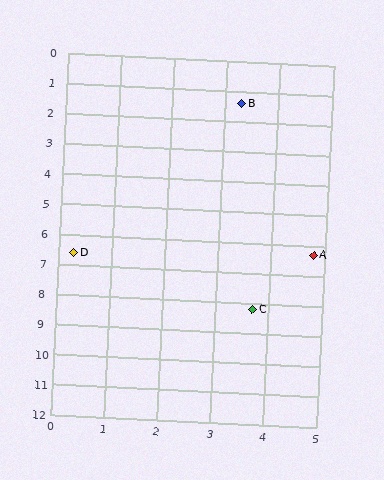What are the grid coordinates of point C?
Point C is at approximately (3.7, 8.2).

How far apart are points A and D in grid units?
Points A and D are about 4.5 grid units apart.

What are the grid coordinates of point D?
Point D is at approximately (0.3, 6.6).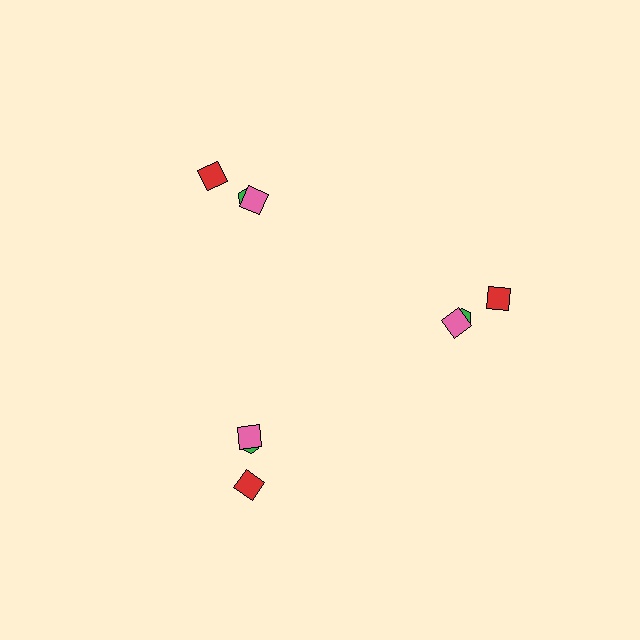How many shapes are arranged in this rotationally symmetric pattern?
There are 9 shapes, arranged in 3 groups of 3.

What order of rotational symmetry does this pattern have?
This pattern has 3-fold rotational symmetry.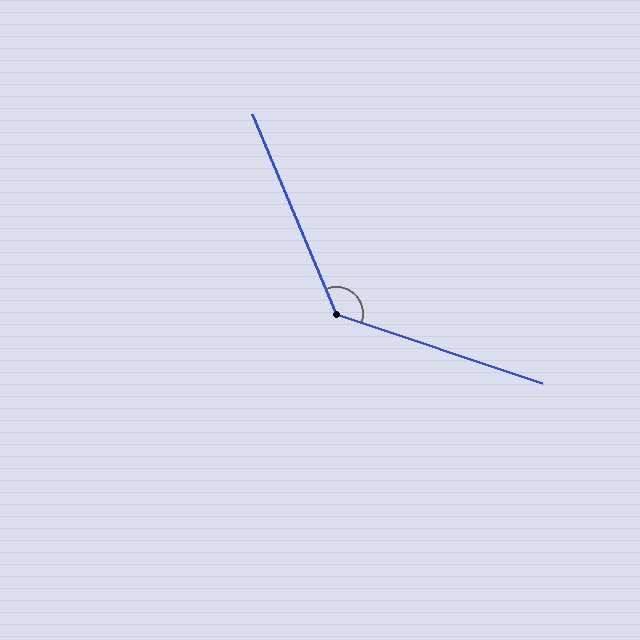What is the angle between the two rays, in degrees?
Approximately 131 degrees.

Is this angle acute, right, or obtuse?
It is obtuse.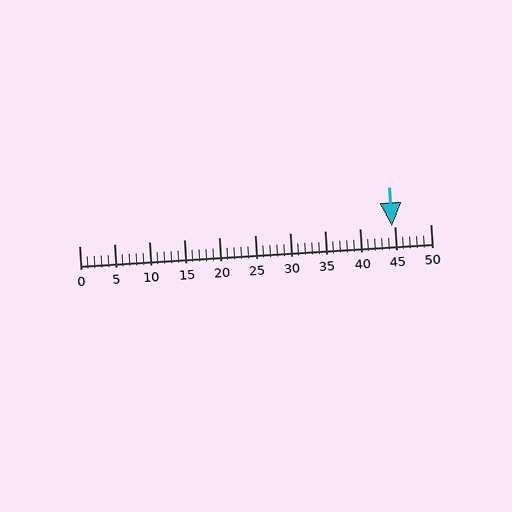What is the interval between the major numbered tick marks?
The major tick marks are spaced 5 units apart.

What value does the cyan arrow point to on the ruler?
The cyan arrow points to approximately 45.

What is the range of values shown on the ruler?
The ruler shows values from 0 to 50.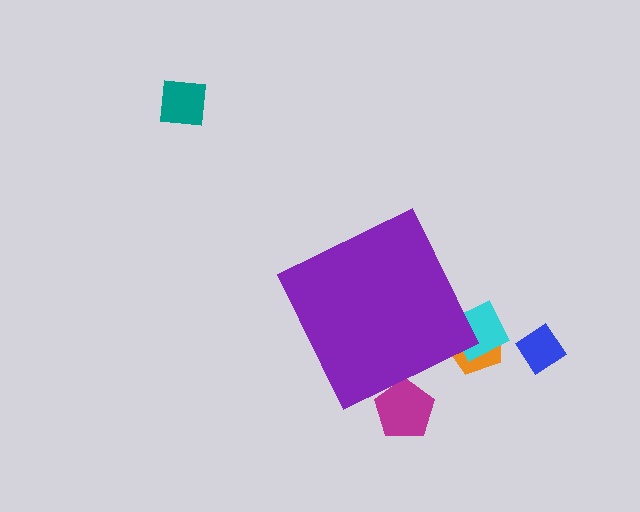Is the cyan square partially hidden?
Yes, the cyan square is partially hidden behind the purple diamond.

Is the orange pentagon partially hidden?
Yes, the orange pentagon is partially hidden behind the purple diamond.